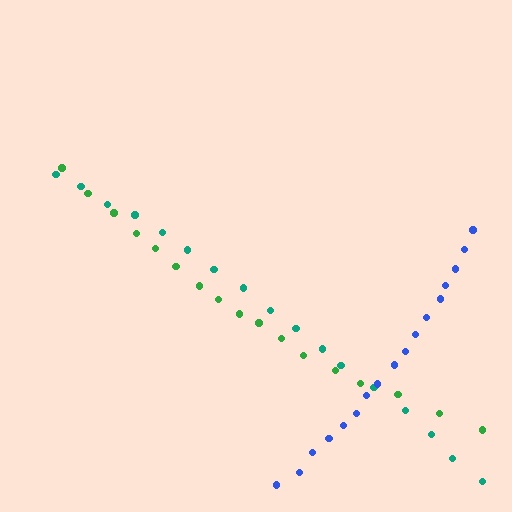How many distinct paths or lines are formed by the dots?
There are 3 distinct paths.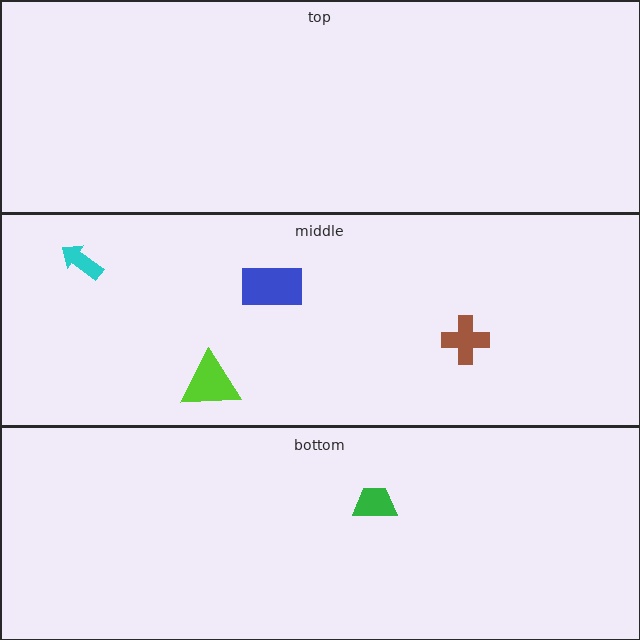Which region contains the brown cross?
The middle region.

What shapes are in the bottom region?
The green trapezoid.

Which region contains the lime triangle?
The middle region.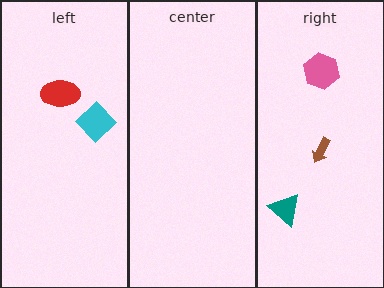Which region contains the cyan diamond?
The left region.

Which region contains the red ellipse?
The left region.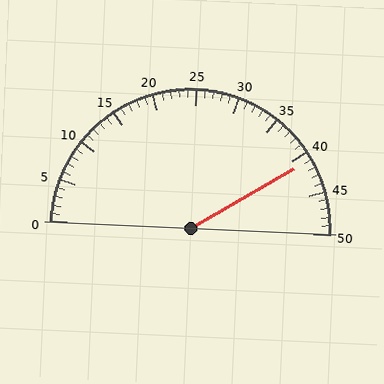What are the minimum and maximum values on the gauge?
The gauge ranges from 0 to 50.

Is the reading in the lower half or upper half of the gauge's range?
The reading is in the upper half of the range (0 to 50).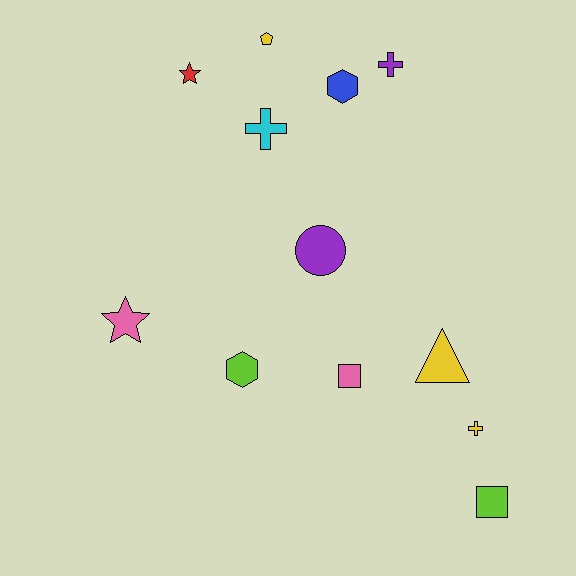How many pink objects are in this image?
There are 2 pink objects.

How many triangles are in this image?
There is 1 triangle.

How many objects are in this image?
There are 12 objects.